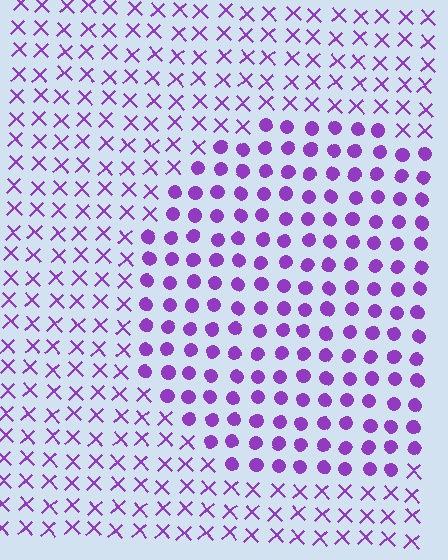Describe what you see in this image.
The image is filled with small purple elements arranged in a uniform grid. A circle-shaped region contains circles, while the surrounding area contains X marks. The boundary is defined purely by the change in element shape.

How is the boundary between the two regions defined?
The boundary is defined by a change in element shape: circles inside vs. X marks outside. All elements share the same color and spacing.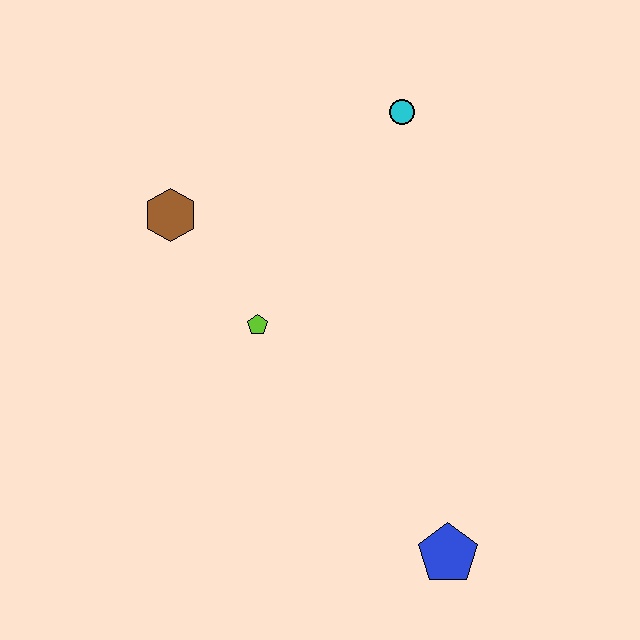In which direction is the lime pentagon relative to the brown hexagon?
The lime pentagon is below the brown hexagon.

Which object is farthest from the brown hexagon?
The blue pentagon is farthest from the brown hexagon.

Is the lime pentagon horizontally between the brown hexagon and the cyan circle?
Yes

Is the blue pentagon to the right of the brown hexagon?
Yes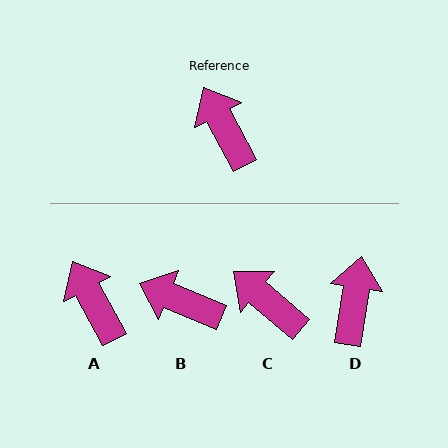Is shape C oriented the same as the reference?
No, it is off by about 22 degrees.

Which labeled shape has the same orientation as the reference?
A.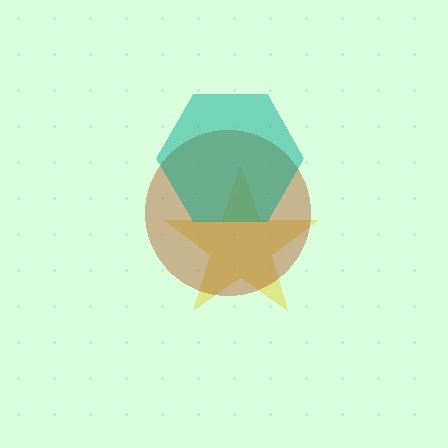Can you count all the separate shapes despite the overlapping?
Yes, there are 3 separate shapes.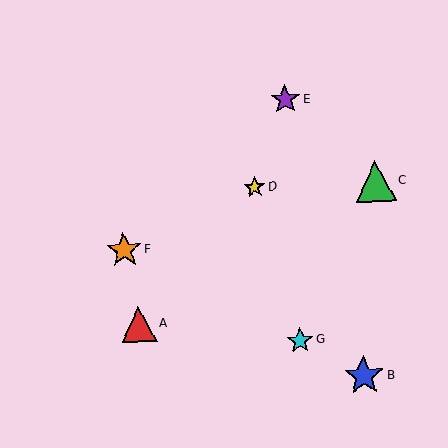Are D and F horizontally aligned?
No, D is at y≈188 and F is at y≈250.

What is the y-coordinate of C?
Object C is at y≈181.